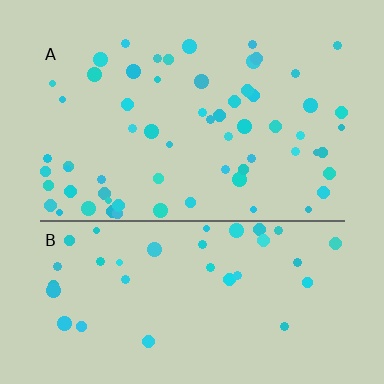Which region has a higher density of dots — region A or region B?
A (the top).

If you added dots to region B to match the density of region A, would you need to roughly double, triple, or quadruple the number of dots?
Approximately double.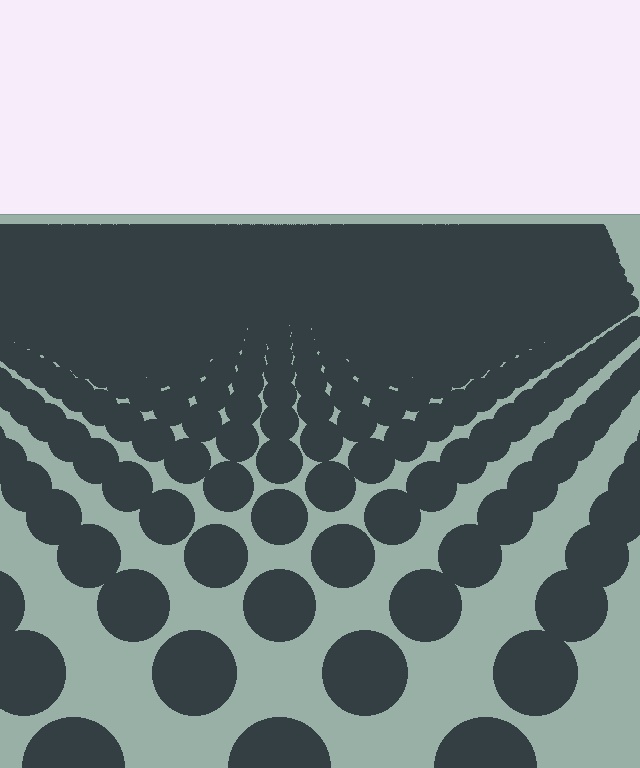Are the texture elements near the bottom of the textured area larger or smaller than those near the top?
Larger. Near the bottom, elements are closer to the viewer and appear at a bigger on-screen size.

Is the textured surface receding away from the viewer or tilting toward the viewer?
The surface is receding away from the viewer. Texture elements get smaller and denser toward the top.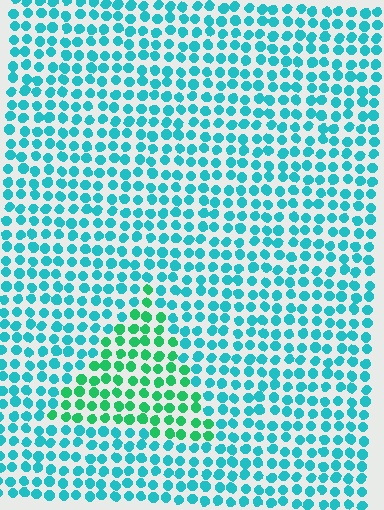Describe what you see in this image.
The image is filled with small cyan elements in a uniform arrangement. A triangle-shaped region is visible where the elements are tinted to a slightly different hue, forming a subtle color boundary.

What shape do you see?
I see a triangle.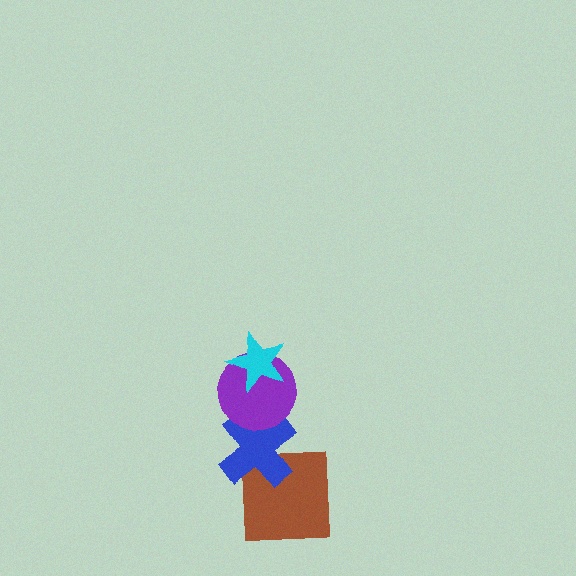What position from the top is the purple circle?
The purple circle is 2nd from the top.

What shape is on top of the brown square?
The blue cross is on top of the brown square.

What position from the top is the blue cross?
The blue cross is 3rd from the top.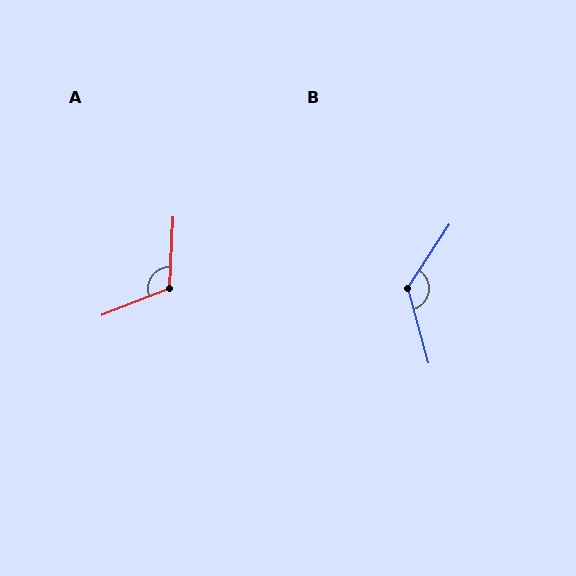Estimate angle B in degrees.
Approximately 131 degrees.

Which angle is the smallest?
A, at approximately 114 degrees.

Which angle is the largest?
B, at approximately 131 degrees.